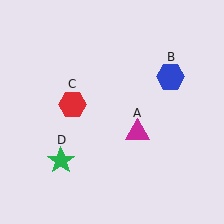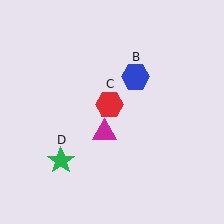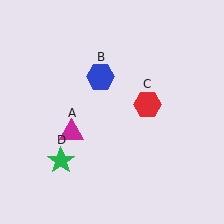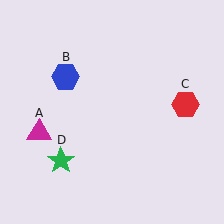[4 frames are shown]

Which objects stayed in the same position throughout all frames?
Green star (object D) remained stationary.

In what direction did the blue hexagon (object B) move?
The blue hexagon (object B) moved left.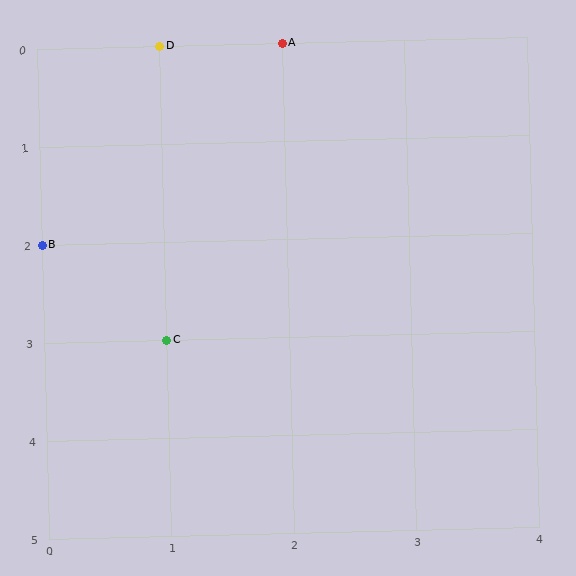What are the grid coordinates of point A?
Point A is at grid coordinates (2, 0).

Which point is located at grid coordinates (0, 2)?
Point B is at (0, 2).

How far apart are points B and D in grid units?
Points B and D are 1 column and 2 rows apart (about 2.2 grid units diagonally).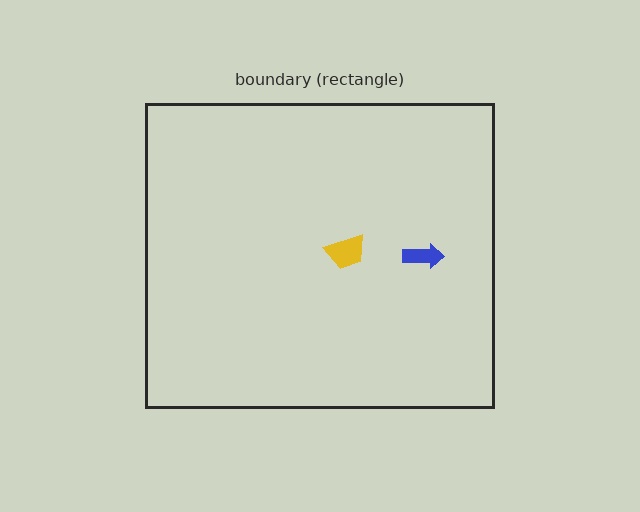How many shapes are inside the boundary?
2 inside, 0 outside.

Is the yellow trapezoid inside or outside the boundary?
Inside.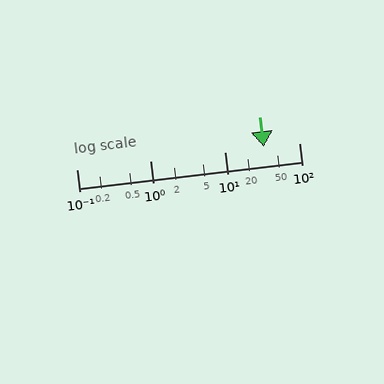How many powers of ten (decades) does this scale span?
The scale spans 3 decades, from 0.1 to 100.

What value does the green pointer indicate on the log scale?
The pointer indicates approximately 33.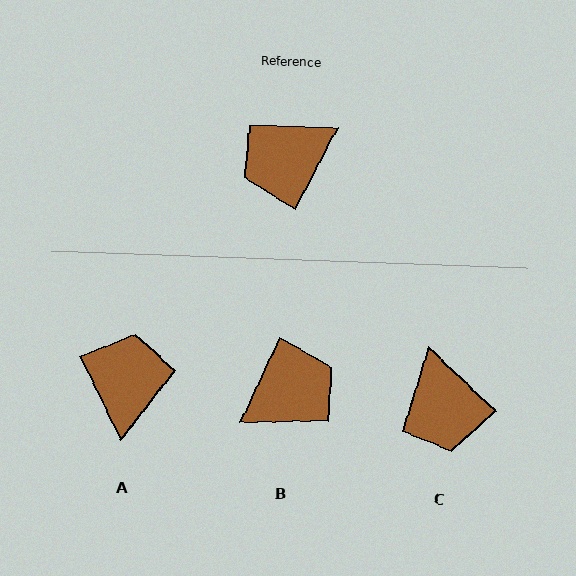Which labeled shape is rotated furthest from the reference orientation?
B, about 177 degrees away.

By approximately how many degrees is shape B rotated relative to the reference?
Approximately 177 degrees clockwise.